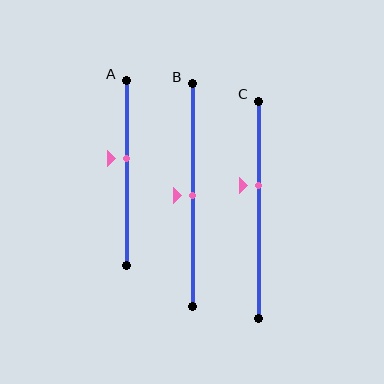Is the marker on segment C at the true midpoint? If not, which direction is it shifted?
No, the marker on segment C is shifted upward by about 11% of the segment length.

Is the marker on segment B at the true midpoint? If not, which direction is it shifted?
Yes, the marker on segment B is at the true midpoint.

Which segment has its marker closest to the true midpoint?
Segment B has its marker closest to the true midpoint.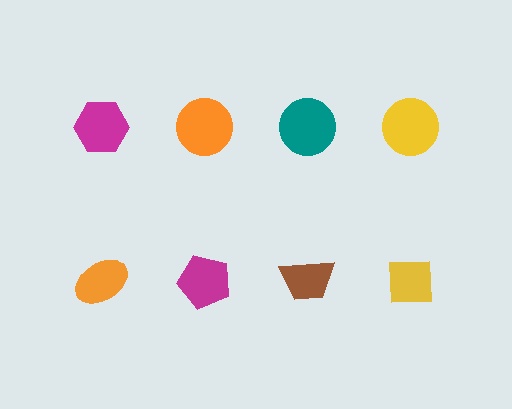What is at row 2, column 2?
A magenta pentagon.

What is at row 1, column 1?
A magenta hexagon.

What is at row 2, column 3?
A brown trapezoid.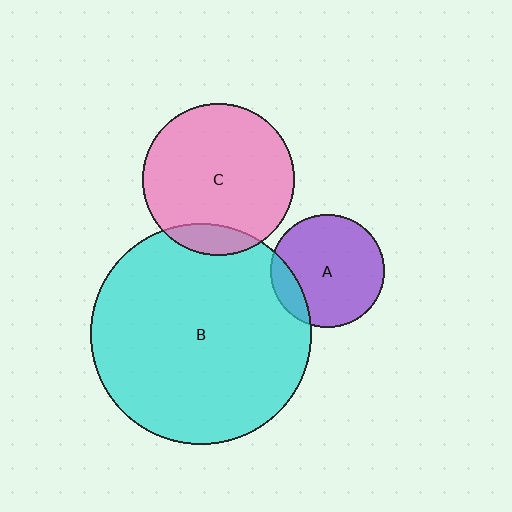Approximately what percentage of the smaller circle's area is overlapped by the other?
Approximately 10%.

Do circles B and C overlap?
Yes.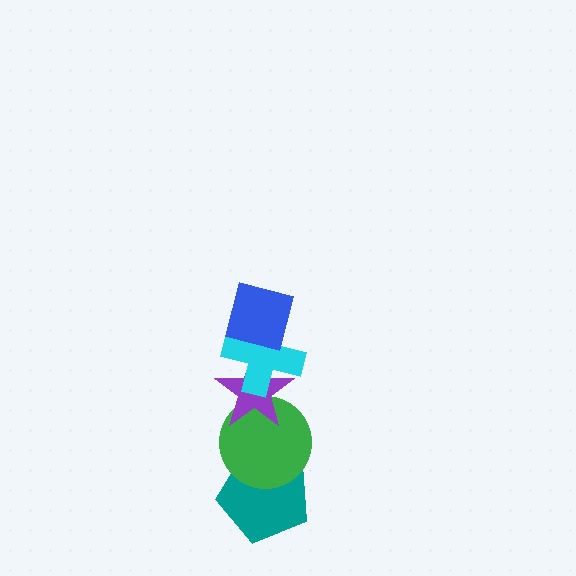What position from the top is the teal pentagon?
The teal pentagon is 5th from the top.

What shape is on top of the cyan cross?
The blue square is on top of the cyan cross.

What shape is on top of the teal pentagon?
The green circle is on top of the teal pentagon.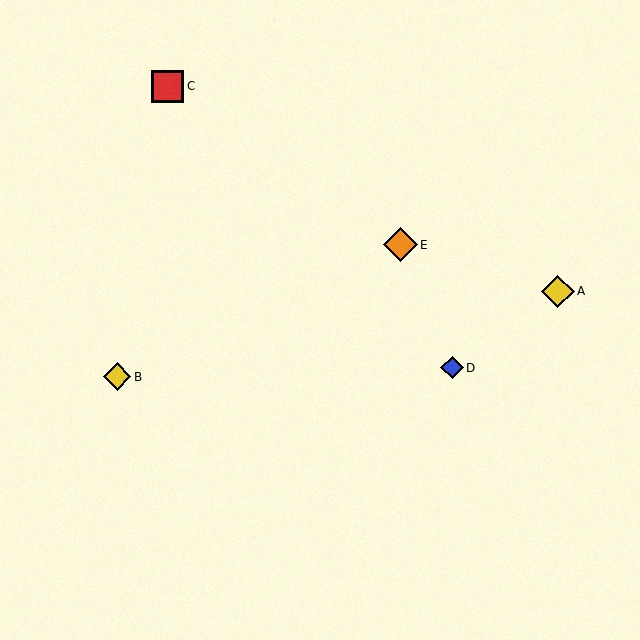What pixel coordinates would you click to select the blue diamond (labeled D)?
Click at (452, 368) to select the blue diamond D.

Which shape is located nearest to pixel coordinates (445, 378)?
The blue diamond (labeled D) at (452, 368) is nearest to that location.